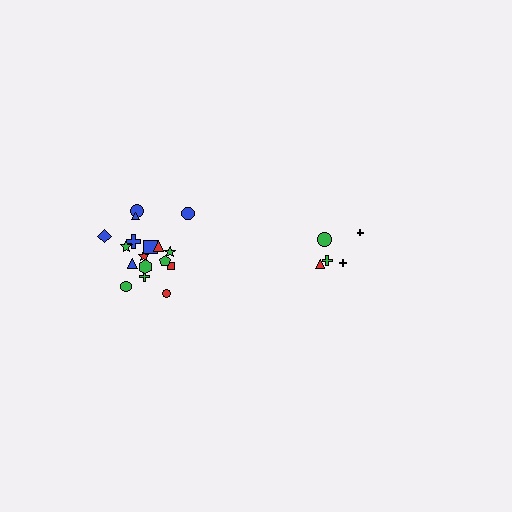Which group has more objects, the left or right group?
The left group.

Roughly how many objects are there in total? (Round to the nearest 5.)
Roughly 25 objects in total.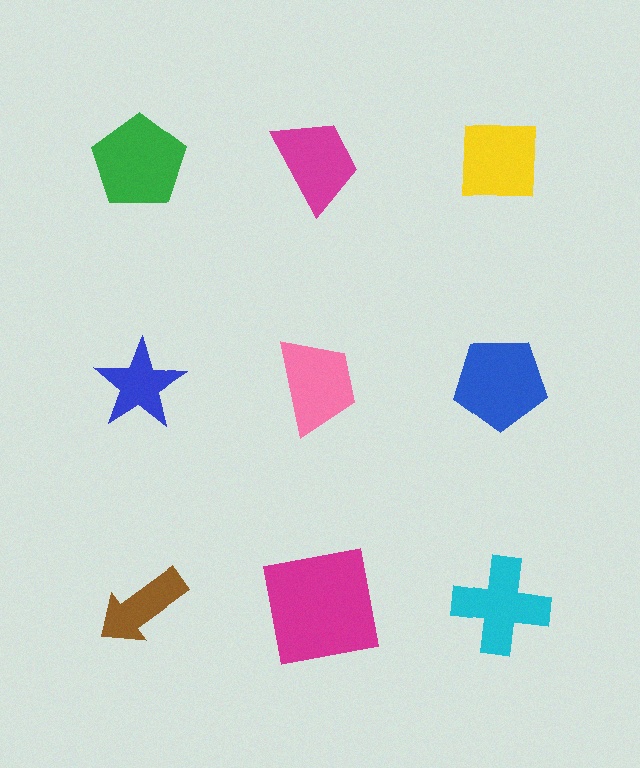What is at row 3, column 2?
A magenta square.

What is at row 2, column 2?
A pink trapezoid.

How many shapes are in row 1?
3 shapes.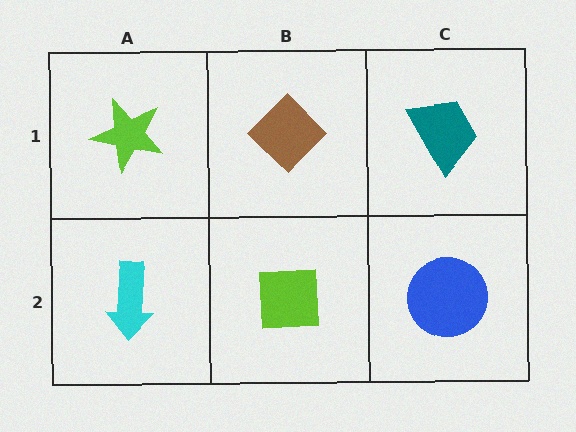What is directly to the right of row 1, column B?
A teal trapezoid.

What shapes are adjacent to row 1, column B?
A lime square (row 2, column B), a lime star (row 1, column A), a teal trapezoid (row 1, column C).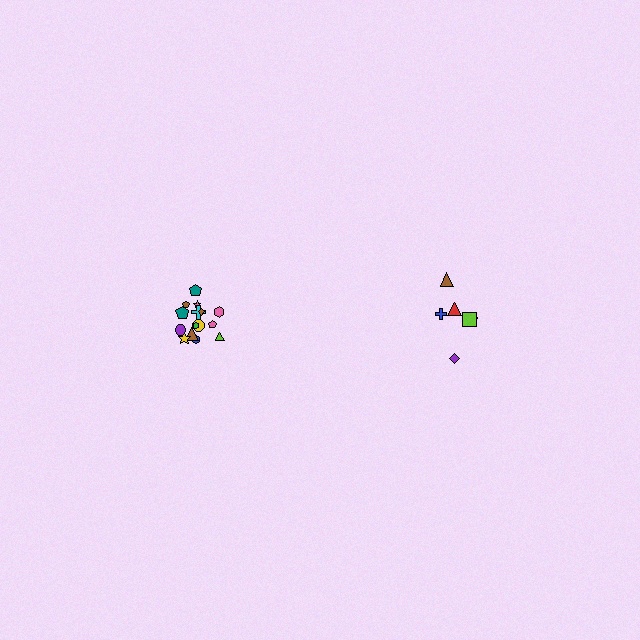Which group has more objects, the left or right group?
The left group.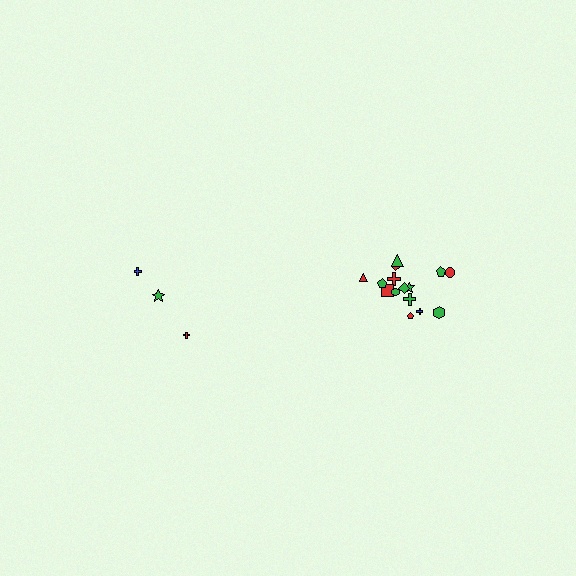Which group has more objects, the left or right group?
The right group.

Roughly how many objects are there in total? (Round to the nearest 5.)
Roughly 20 objects in total.